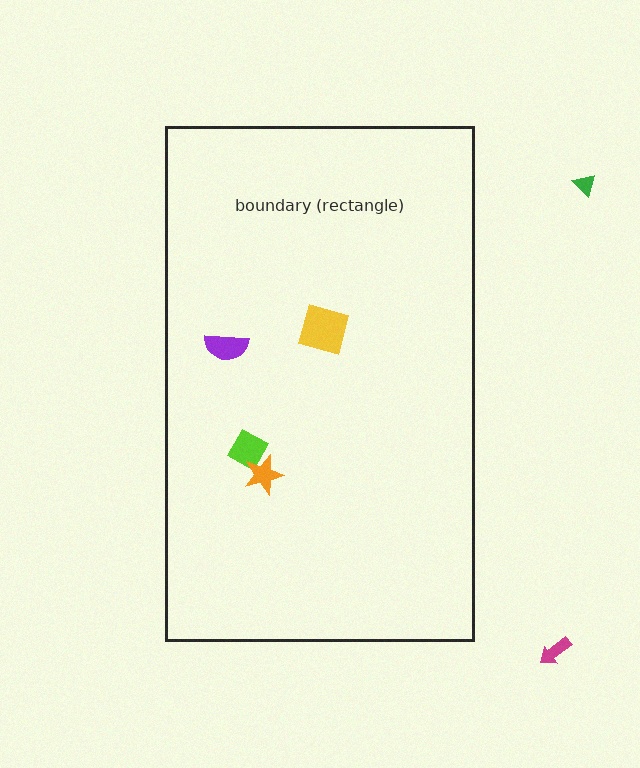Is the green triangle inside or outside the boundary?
Outside.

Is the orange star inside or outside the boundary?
Inside.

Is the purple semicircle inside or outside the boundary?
Inside.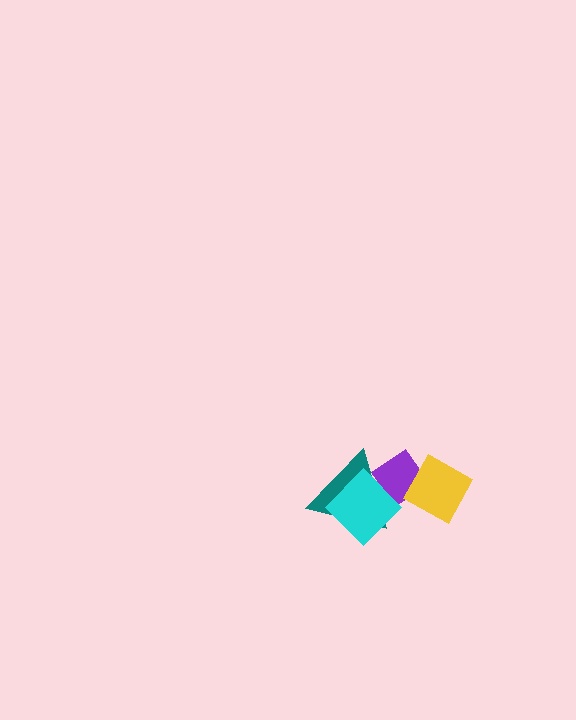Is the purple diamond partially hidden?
Yes, it is partially covered by another shape.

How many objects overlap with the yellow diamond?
1 object overlaps with the yellow diamond.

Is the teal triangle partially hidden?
Yes, it is partially covered by another shape.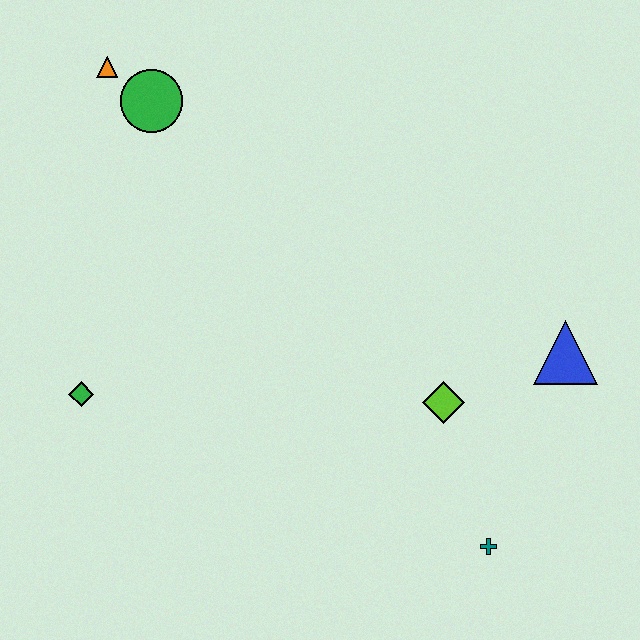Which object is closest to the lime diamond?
The blue triangle is closest to the lime diamond.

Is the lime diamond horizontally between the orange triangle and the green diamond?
No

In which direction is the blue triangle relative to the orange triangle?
The blue triangle is to the right of the orange triangle.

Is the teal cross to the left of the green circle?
No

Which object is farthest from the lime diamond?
The orange triangle is farthest from the lime diamond.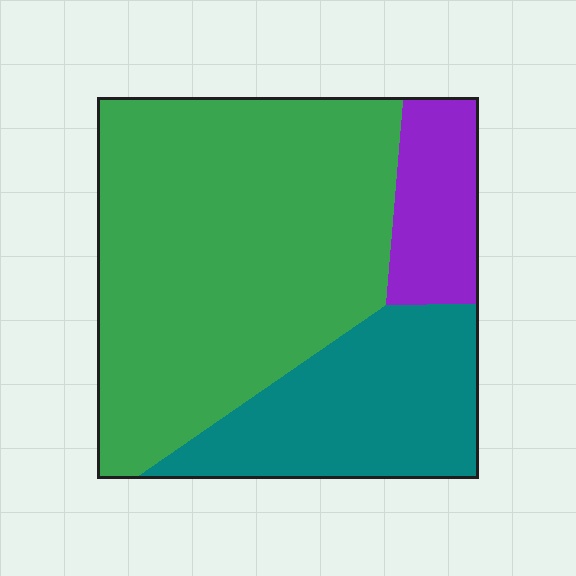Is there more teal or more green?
Green.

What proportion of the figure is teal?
Teal takes up about one quarter (1/4) of the figure.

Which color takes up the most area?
Green, at roughly 60%.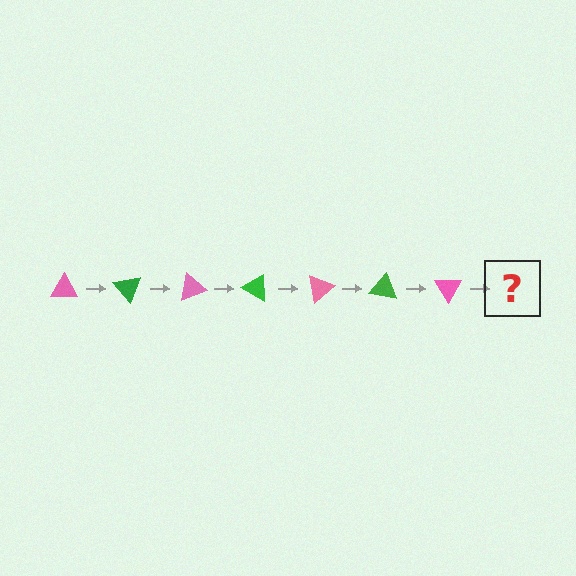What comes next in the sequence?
The next element should be a green triangle, rotated 350 degrees from the start.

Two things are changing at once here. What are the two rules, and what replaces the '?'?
The two rules are that it rotates 50 degrees each step and the color cycles through pink and green. The '?' should be a green triangle, rotated 350 degrees from the start.